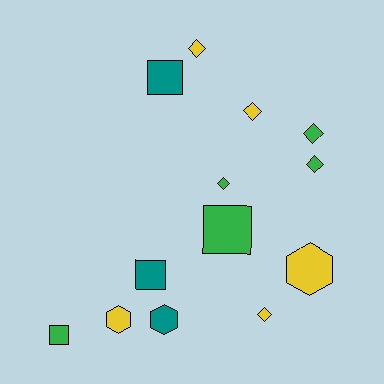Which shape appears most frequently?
Diamond, with 6 objects.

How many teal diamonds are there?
There are no teal diamonds.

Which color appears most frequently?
Yellow, with 5 objects.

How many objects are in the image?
There are 13 objects.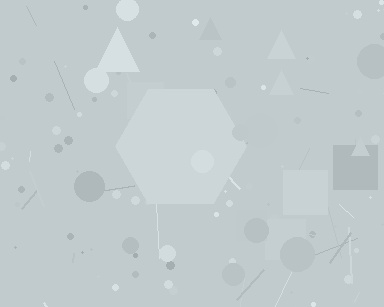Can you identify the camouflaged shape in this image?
The camouflaged shape is a hexagon.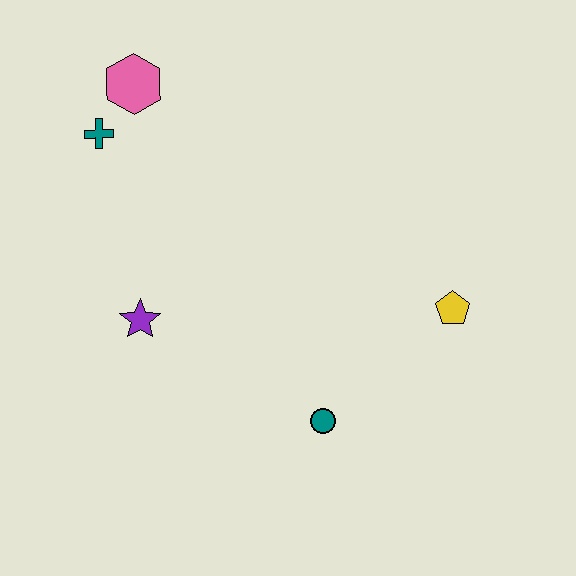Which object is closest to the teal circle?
The yellow pentagon is closest to the teal circle.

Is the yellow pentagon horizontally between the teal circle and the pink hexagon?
No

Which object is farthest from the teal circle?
The pink hexagon is farthest from the teal circle.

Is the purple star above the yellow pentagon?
No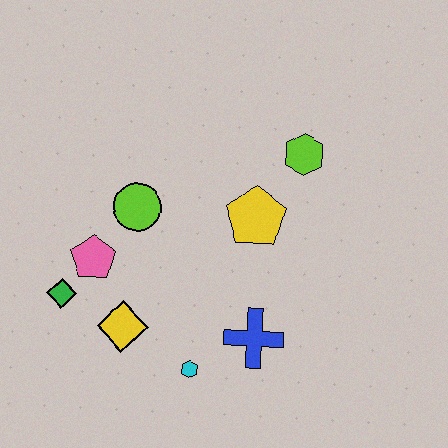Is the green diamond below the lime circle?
Yes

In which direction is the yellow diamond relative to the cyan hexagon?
The yellow diamond is to the left of the cyan hexagon.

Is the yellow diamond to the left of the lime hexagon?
Yes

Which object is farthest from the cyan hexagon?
The lime hexagon is farthest from the cyan hexagon.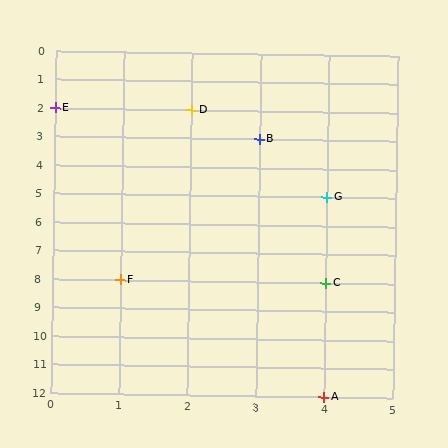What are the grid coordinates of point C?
Point C is at grid coordinates (4, 8).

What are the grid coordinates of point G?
Point G is at grid coordinates (4, 5).